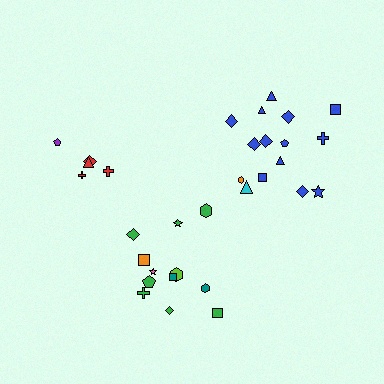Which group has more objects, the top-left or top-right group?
The top-right group.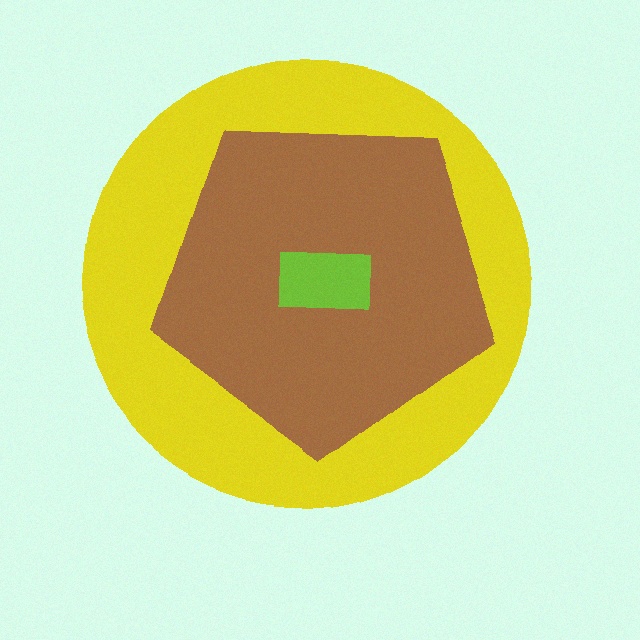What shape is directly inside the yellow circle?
The brown pentagon.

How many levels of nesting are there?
3.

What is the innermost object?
The lime rectangle.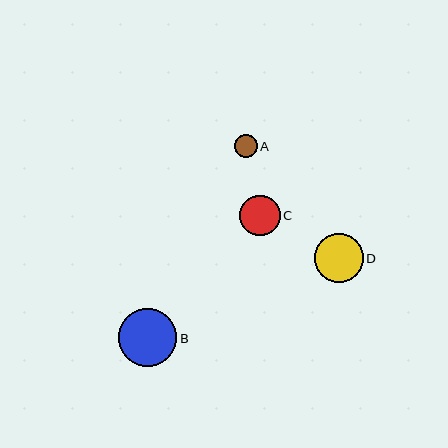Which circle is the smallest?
Circle A is the smallest with a size of approximately 23 pixels.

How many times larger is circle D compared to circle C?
Circle D is approximately 1.2 times the size of circle C.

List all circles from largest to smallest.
From largest to smallest: B, D, C, A.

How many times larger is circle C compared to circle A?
Circle C is approximately 1.8 times the size of circle A.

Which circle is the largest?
Circle B is the largest with a size of approximately 58 pixels.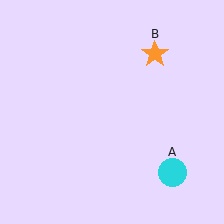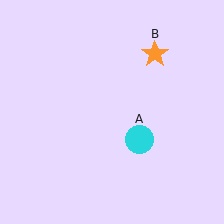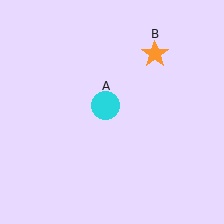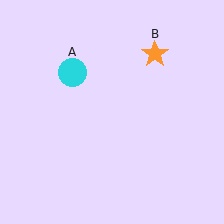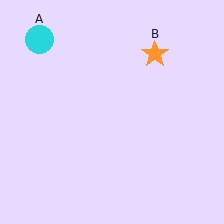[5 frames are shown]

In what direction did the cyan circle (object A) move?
The cyan circle (object A) moved up and to the left.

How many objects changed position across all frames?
1 object changed position: cyan circle (object A).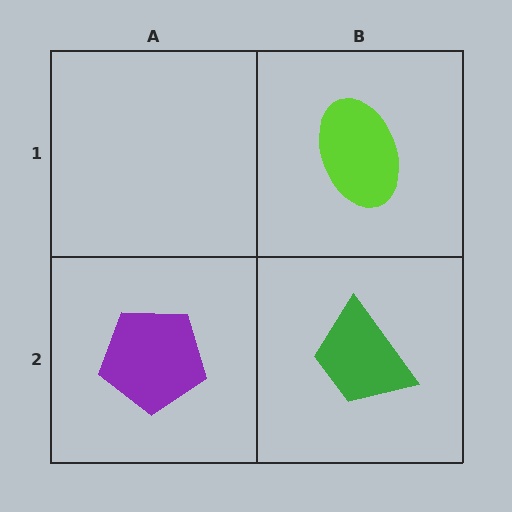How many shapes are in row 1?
1 shape.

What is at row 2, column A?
A purple pentagon.